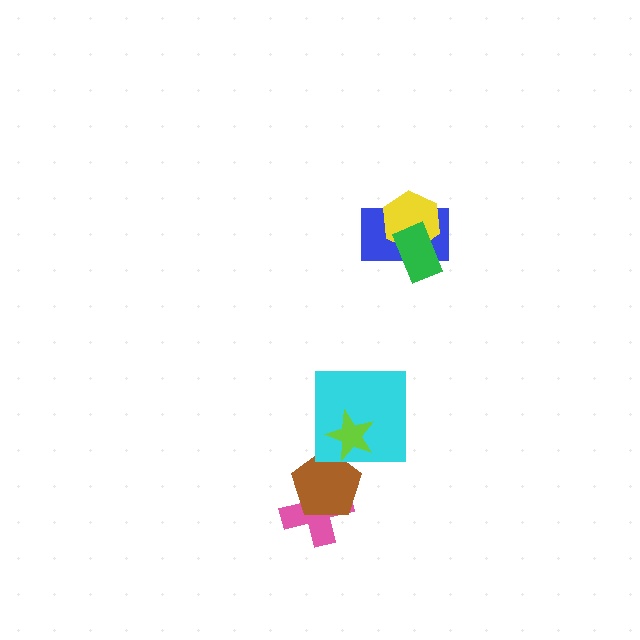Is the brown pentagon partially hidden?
Yes, it is partially covered by another shape.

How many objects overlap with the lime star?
2 objects overlap with the lime star.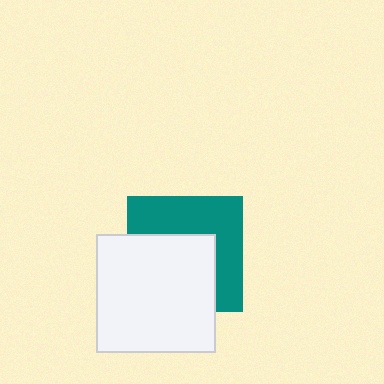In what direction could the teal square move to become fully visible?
The teal square could move toward the upper-right. That would shift it out from behind the white square entirely.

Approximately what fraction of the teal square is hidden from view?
Roughly 51% of the teal square is hidden behind the white square.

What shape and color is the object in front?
The object in front is a white square.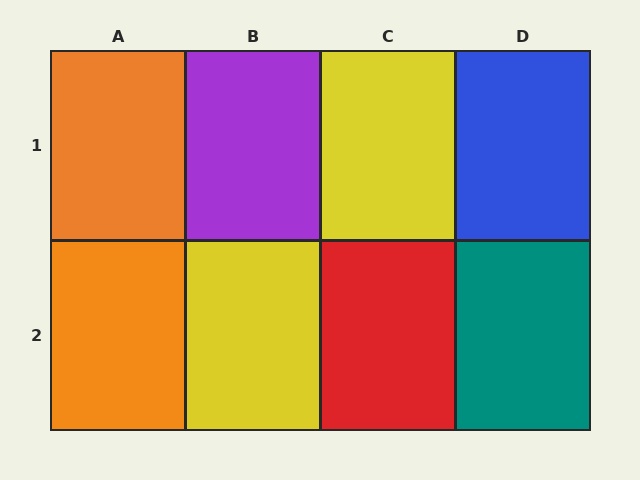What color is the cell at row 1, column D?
Blue.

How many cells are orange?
2 cells are orange.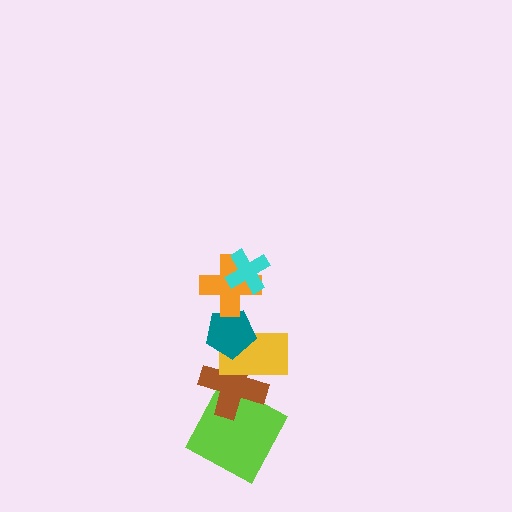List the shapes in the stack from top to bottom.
From top to bottom: the cyan cross, the orange cross, the teal pentagon, the yellow rectangle, the brown cross, the lime square.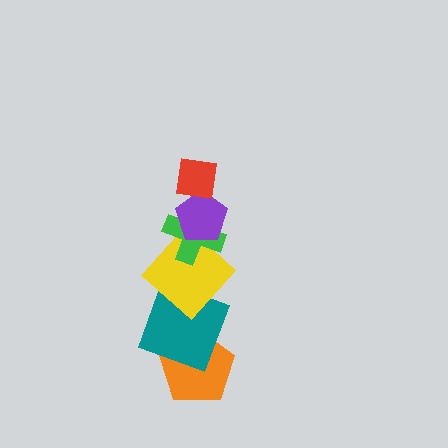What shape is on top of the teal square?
The yellow diamond is on top of the teal square.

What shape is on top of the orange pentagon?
The teal square is on top of the orange pentagon.